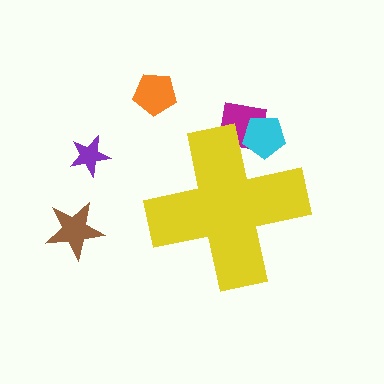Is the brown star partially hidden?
No, the brown star is fully visible.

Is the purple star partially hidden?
No, the purple star is fully visible.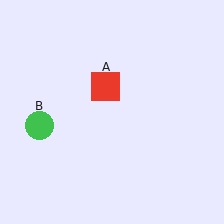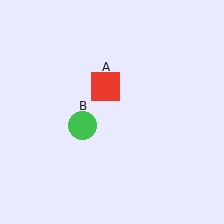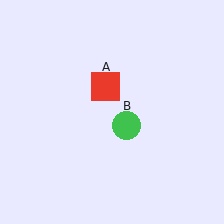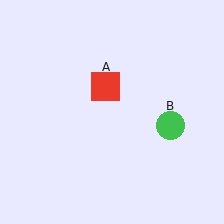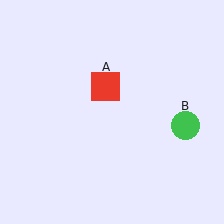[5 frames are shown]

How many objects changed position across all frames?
1 object changed position: green circle (object B).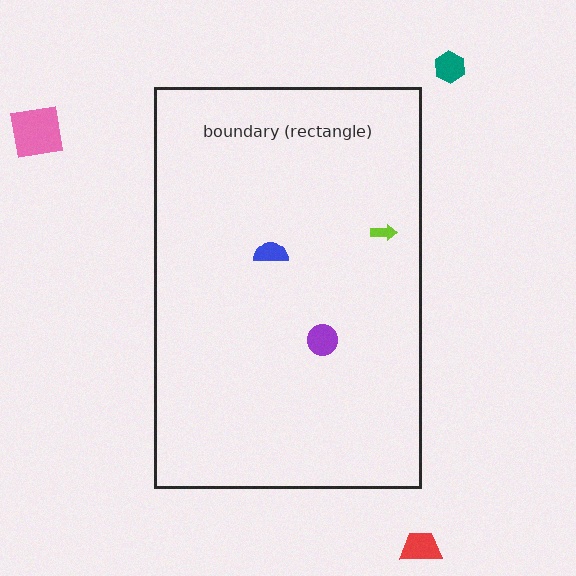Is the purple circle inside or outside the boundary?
Inside.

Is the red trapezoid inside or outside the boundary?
Outside.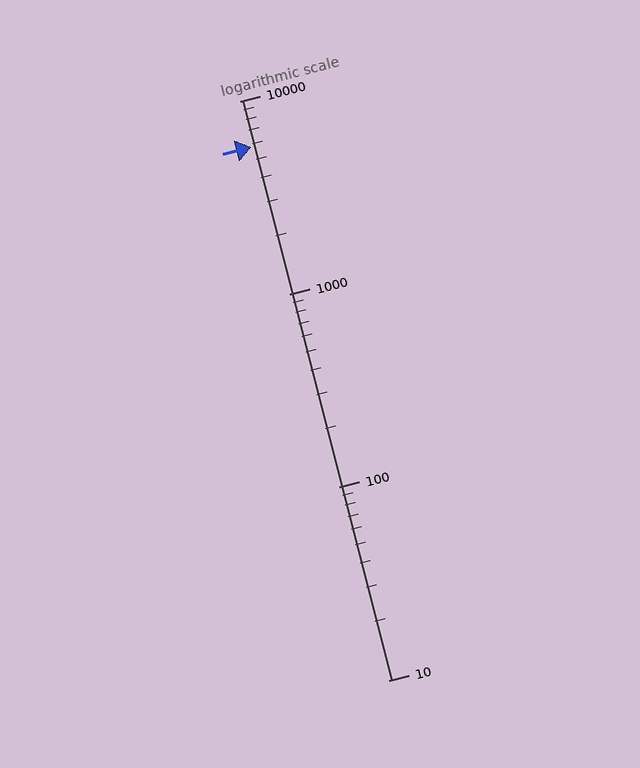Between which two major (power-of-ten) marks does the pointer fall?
The pointer is between 1000 and 10000.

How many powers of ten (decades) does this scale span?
The scale spans 3 decades, from 10 to 10000.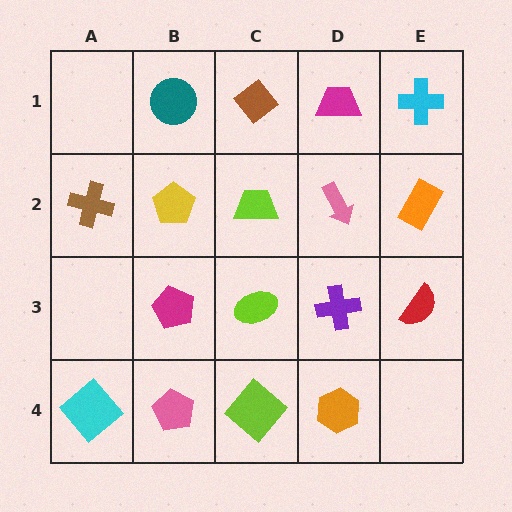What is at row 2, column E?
An orange rectangle.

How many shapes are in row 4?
4 shapes.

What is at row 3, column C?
A lime ellipse.